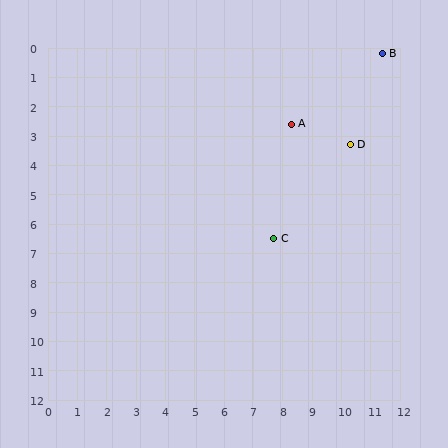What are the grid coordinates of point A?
Point A is at approximately (8.3, 2.6).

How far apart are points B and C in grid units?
Points B and C are about 7.3 grid units apart.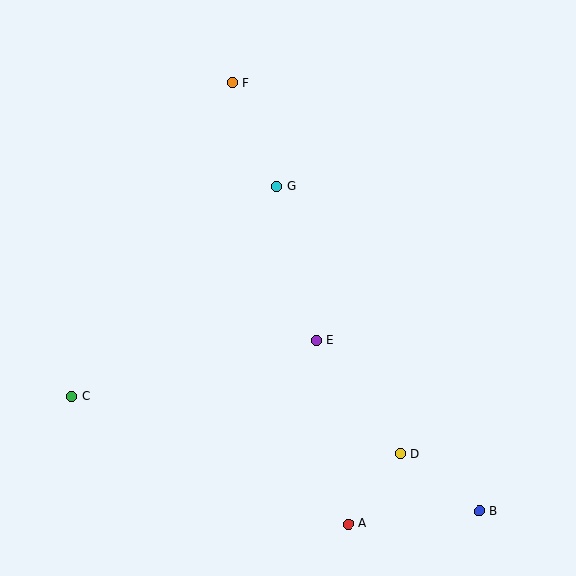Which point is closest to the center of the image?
Point E at (316, 340) is closest to the center.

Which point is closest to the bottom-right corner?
Point B is closest to the bottom-right corner.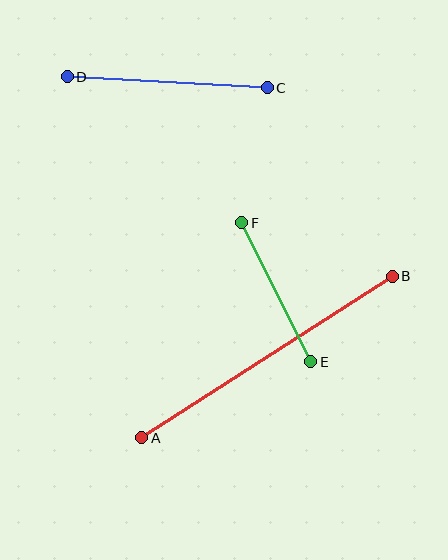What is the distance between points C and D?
The distance is approximately 200 pixels.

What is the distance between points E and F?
The distance is approximately 155 pixels.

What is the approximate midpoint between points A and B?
The midpoint is at approximately (267, 357) pixels.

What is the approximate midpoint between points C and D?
The midpoint is at approximately (167, 82) pixels.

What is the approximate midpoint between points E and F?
The midpoint is at approximately (276, 292) pixels.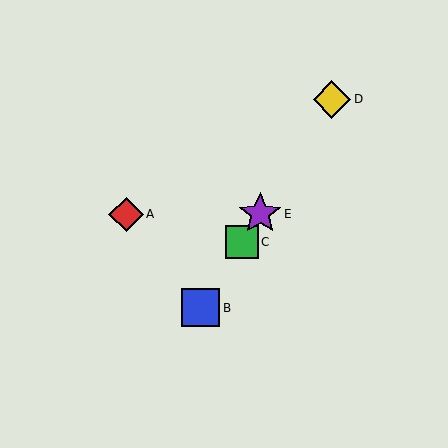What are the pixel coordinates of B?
Object B is at (201, 308).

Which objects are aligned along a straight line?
Objects B, C, D, E are aligned along a straight line.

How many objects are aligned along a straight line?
4 objects (B, C, D, E) are aligned along a straight line.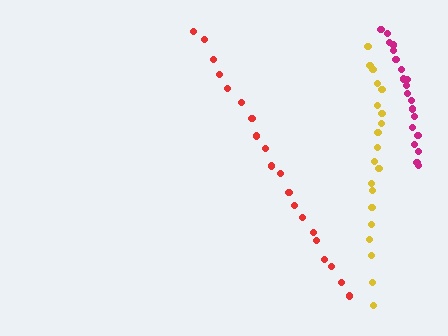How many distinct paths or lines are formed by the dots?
There are 3 distinct paths.